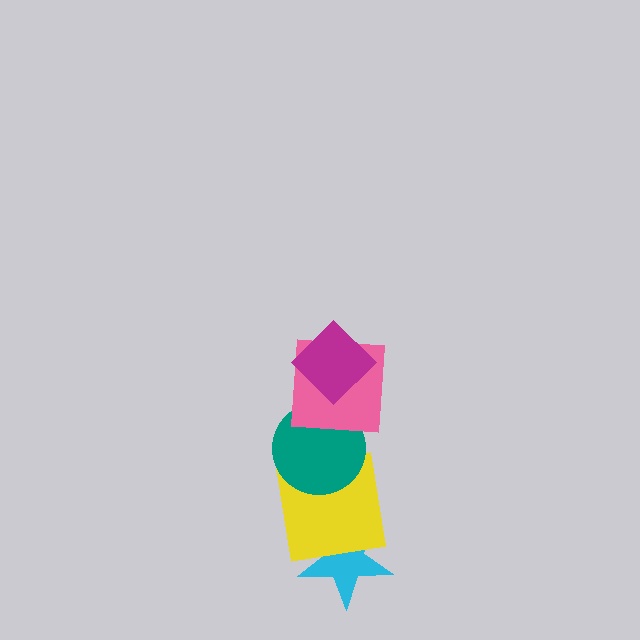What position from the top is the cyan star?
The cyan star is 5th from the top.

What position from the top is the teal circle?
The teal circle is 3rd from the top.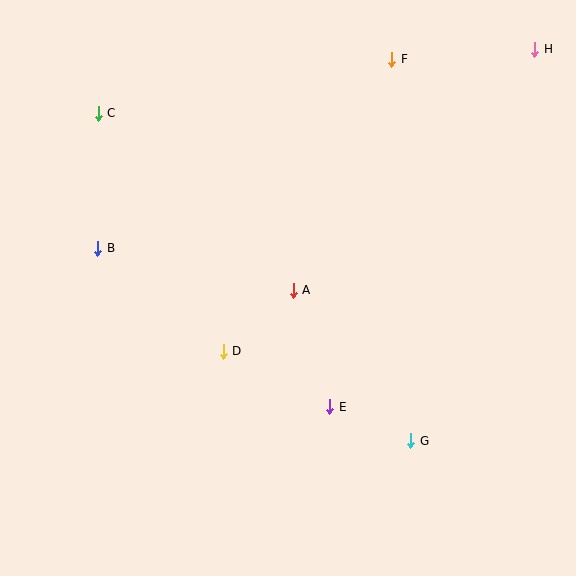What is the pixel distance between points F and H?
The distance between F and H is 144 pixels.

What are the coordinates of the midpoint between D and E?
The midpoint between D and E is at (276, 379).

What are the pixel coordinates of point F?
Point F is at (392, 59).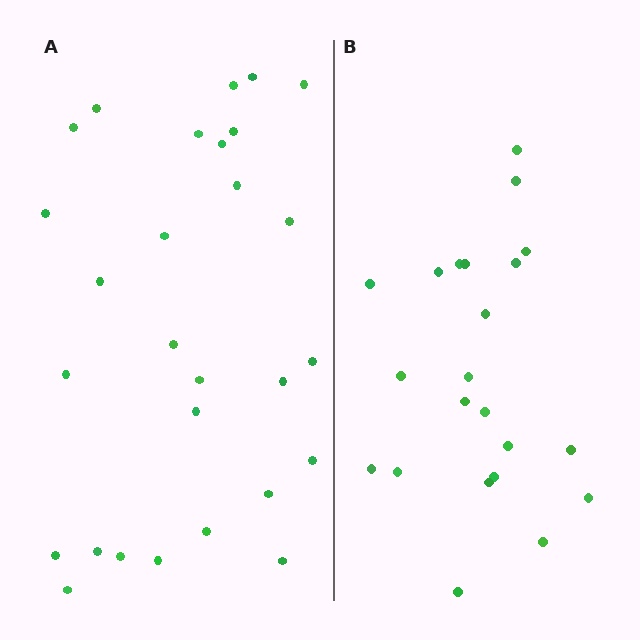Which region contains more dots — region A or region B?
Region A (the left region) has more dots.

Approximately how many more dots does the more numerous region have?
Region A has about 6 more dots than region B.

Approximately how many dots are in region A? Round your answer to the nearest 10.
About 30 dots. (The exact count is 28, which rounds to 30.)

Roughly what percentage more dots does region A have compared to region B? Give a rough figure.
About 25% more.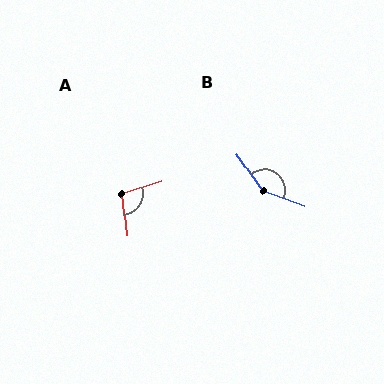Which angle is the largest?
B, at approximately 146 degrees.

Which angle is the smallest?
A, at approximately 101 degrees.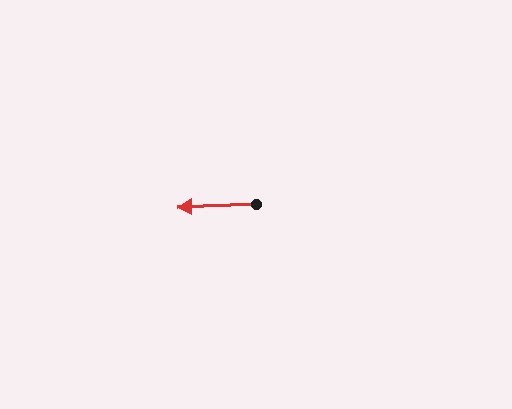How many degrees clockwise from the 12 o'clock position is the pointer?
Approximately 268 degrees.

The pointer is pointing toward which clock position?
Roughly 9 o'clock.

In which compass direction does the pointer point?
West.